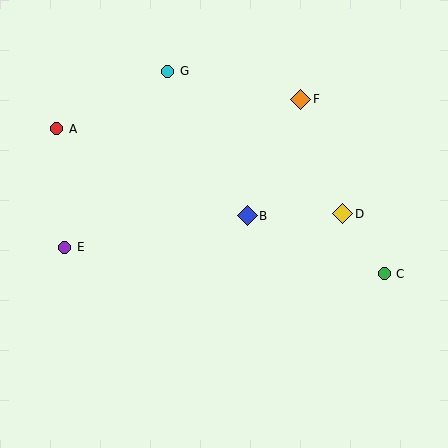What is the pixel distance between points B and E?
The distance between B and E is 185 pixels.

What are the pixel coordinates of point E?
Point E is at (65, 248).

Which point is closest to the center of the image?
Point B at (247, 216) is closest to the center.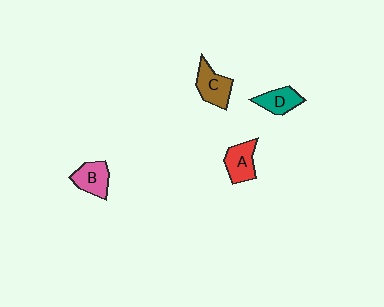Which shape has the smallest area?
Shape D (teal).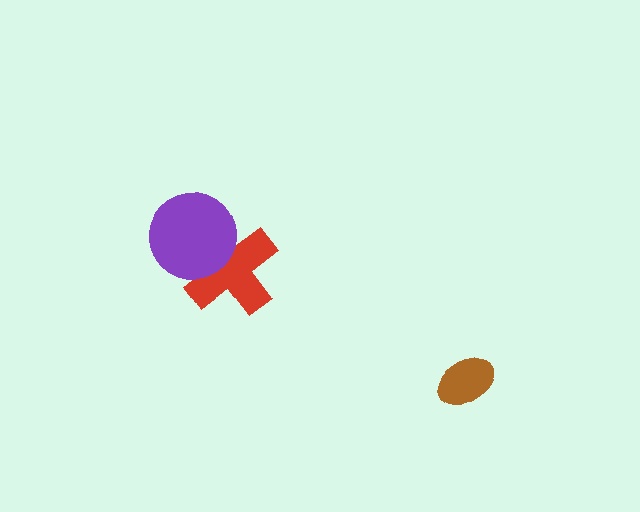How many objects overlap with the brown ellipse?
0 objects overlap with the brown ellipse.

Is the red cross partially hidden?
Yes, it is partially covered by another shape.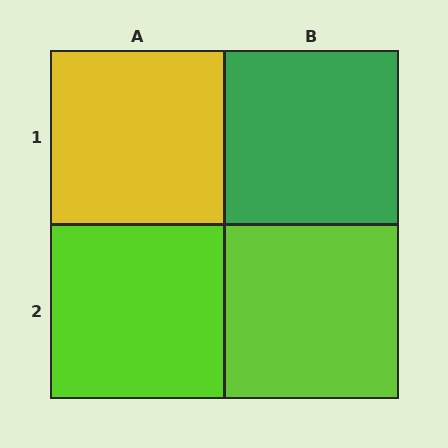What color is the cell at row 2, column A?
Lime.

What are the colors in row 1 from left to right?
Yellow, green.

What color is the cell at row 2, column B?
Lime.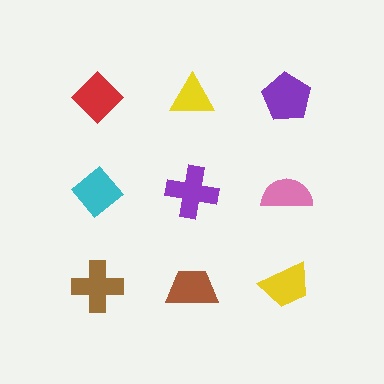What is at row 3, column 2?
A brown trapezoid.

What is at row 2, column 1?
A cyan diamond.